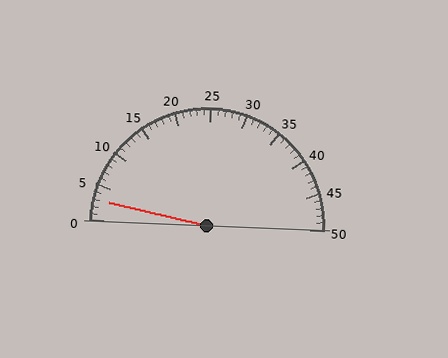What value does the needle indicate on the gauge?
The needle indicates approximately 3.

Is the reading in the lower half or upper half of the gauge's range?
The reading is in the lower half of the range (0 to 50).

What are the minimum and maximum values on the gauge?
The gauge ranges from 0 to 50.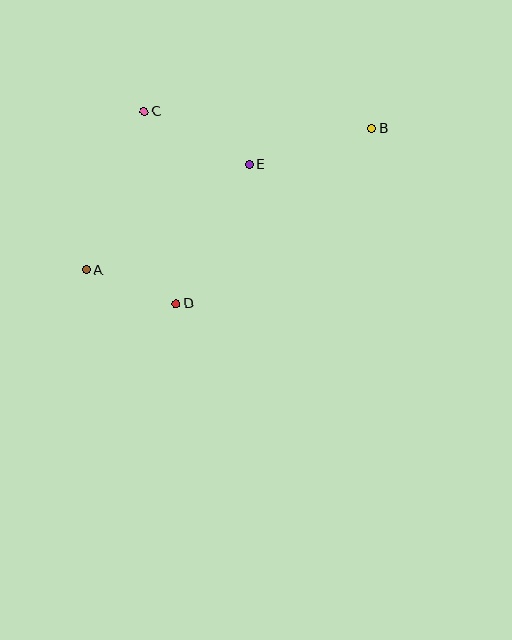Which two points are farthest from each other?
Points A and B are farthest from each other.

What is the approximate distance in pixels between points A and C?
The distance between A and C is approximately 168 pixels.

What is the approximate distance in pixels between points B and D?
The distance between B and D is approximately 263 pixels.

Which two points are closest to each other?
Points A and D are closest to each other.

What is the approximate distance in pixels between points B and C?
The distance between B and C is approximately 228 pixels.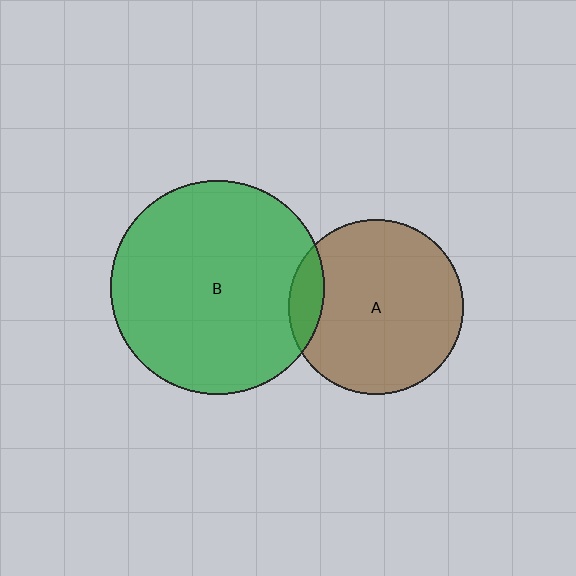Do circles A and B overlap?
Yes.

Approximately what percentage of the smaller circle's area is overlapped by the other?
Approximately 10%.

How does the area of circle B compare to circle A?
Approximately 1.5 times.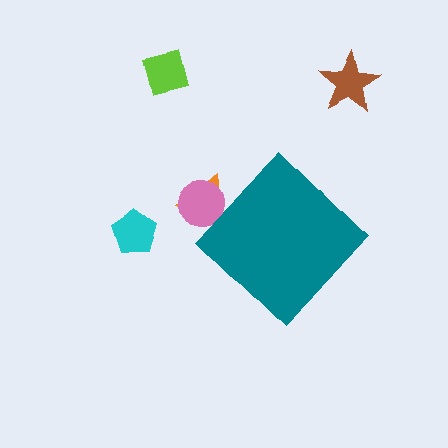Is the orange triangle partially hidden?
Yes, the orange triangle is partially hidden behind the teal diamond.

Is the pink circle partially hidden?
Yes, the pink circle is partially hidden behind the teal diamond.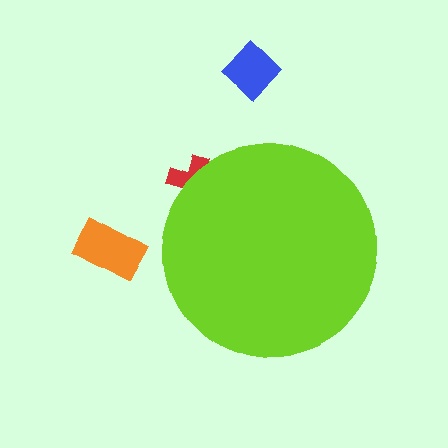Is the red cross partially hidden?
Yes, the red cross is partially hidden behind the lime circle.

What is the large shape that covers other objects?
A lime circle.